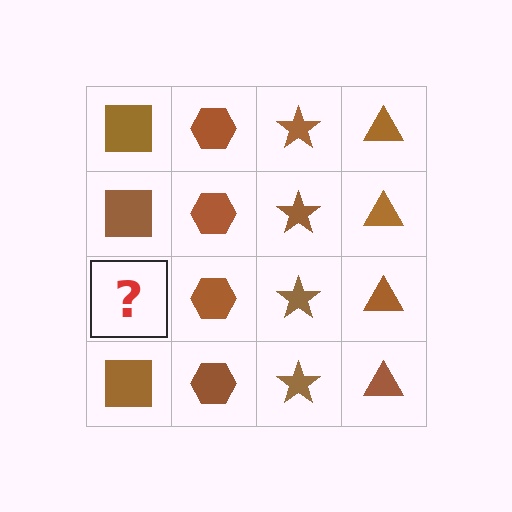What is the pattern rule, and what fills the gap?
The rule is that each column has a consistent shape. The gap should be filled with a brown square.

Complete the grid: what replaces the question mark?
The question mark should be replaced with a brown square.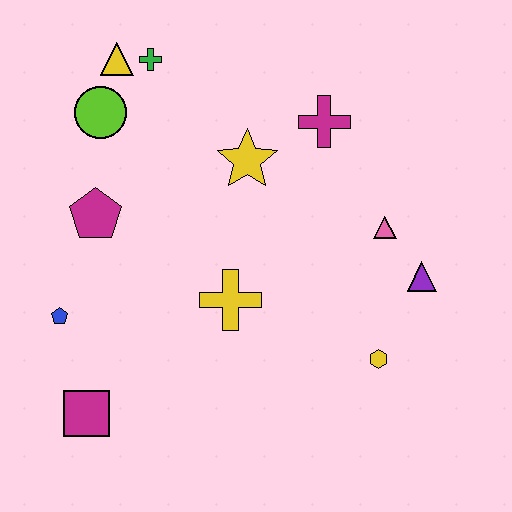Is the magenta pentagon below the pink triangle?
No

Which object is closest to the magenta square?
The blue pentagon is closest to the magenta square.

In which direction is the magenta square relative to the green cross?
The magenta square is below the green cross.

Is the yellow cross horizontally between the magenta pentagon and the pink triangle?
Yes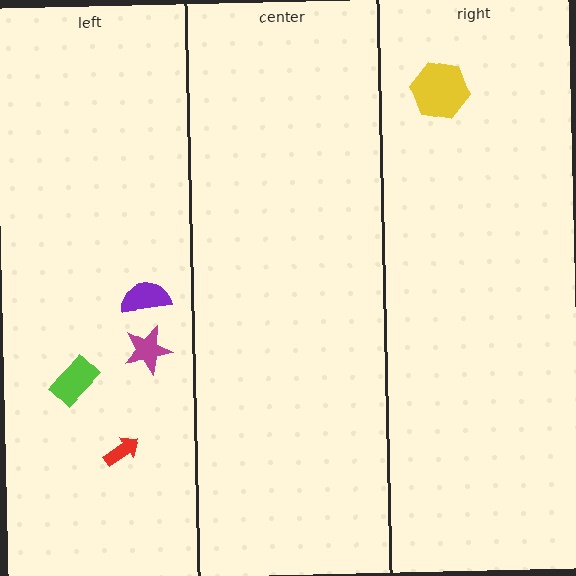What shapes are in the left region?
The lime rectangle, the purple semicircle, the magenta star, the red arrow.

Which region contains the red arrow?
The left region.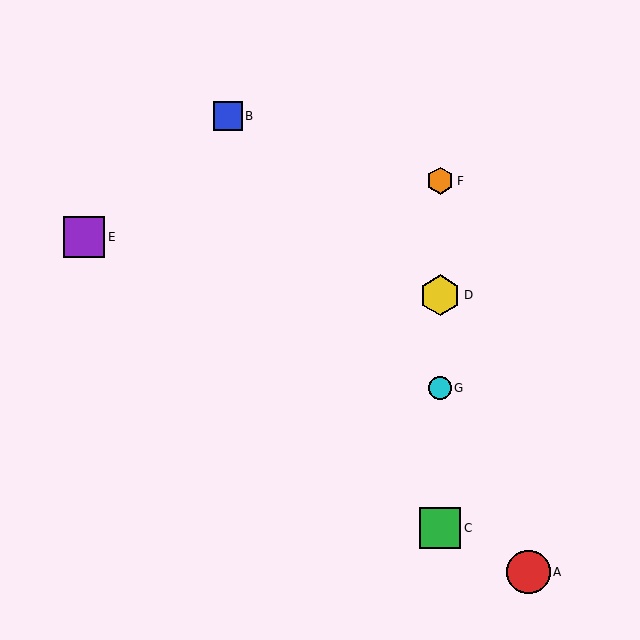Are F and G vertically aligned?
Yes, both are at x≈440.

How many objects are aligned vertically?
4 objects (C, D, F, G) are aligned vertically.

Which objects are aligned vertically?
Objects C, D, F, G are aligned vertically.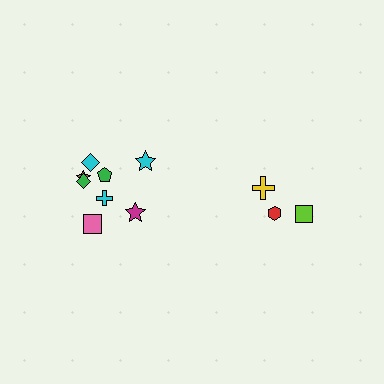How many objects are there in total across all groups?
There are 11 objects.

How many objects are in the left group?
There are 8 objects.